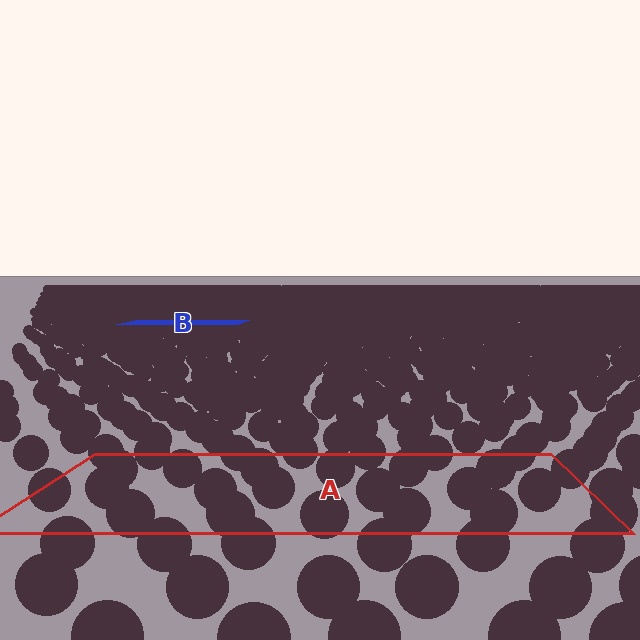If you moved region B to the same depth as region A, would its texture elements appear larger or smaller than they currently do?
They would appear larger. At a closer depth, the same texture elements are projected at a bigger on-screen size.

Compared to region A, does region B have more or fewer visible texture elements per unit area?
Region B has more texture elements per unit area — they are packed more densely because it is farther away.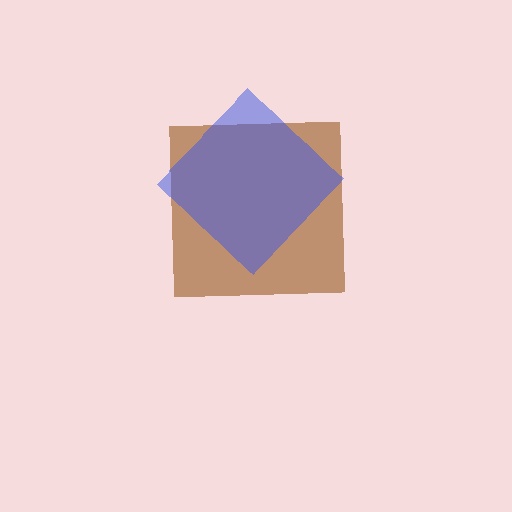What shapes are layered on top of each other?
The layered shapes are: a brown square, a blue diamond.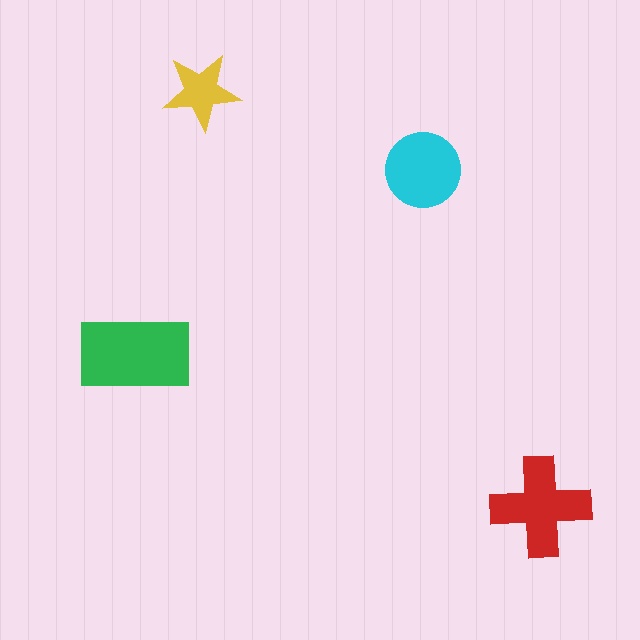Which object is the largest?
The green rectangle.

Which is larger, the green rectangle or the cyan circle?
The green rectangle.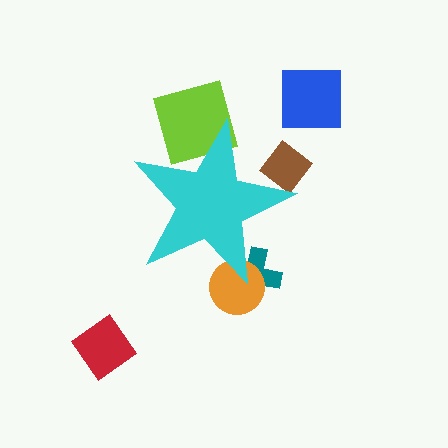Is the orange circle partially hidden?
Yes, the orange circle is partially hidden behind the cyan star.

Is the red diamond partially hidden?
No, the red diamond is fully visible.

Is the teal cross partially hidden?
Yes, the teal cross is partially hidden behind the cyan star.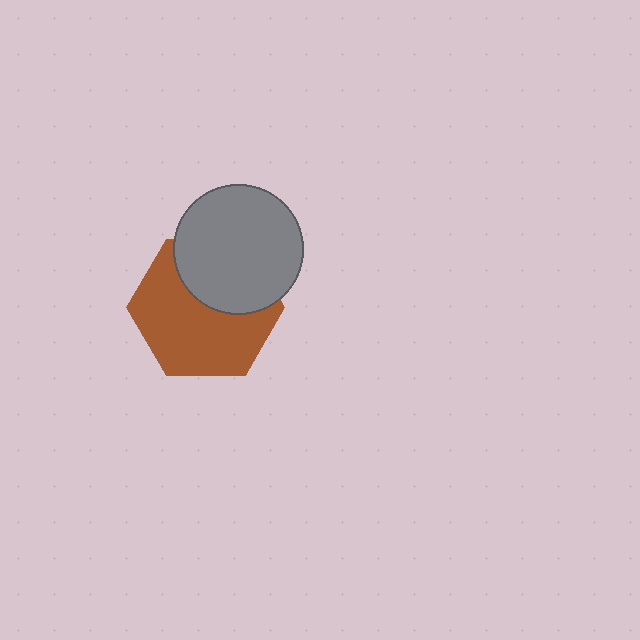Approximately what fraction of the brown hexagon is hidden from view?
Roughly 37% of the brown hexagon is hidden behind the gray circle.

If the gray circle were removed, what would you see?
You would see the complete brown hexagon.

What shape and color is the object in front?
The object in front is a gray circle.